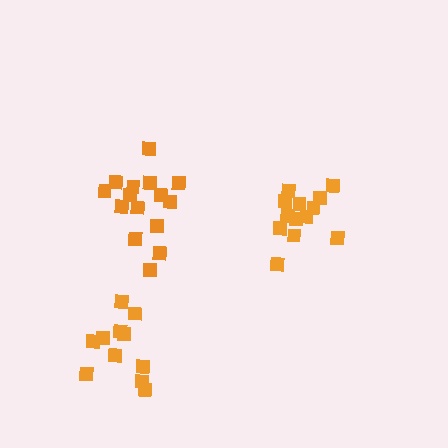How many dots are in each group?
Group 1: 11 dots, Group 2: 13 dots, Group 3: 15 dots (39 total).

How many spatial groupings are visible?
There are 3 spatial groupings.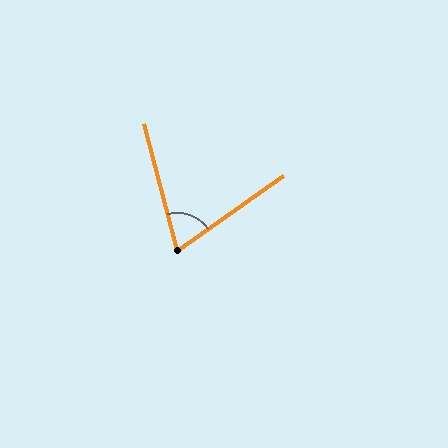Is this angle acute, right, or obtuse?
It is acute.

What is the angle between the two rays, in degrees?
Approximately 70 degrees.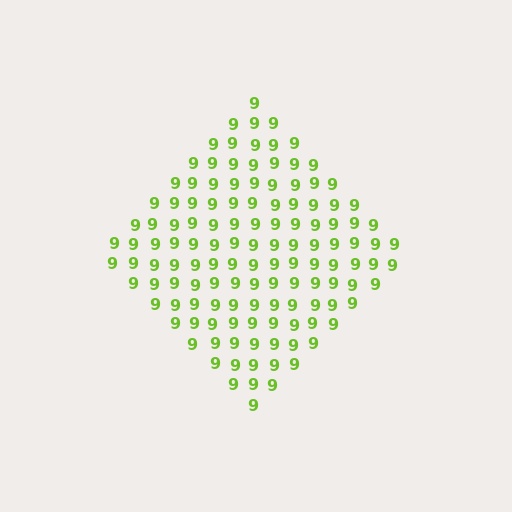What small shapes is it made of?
It is made of small digit 9's.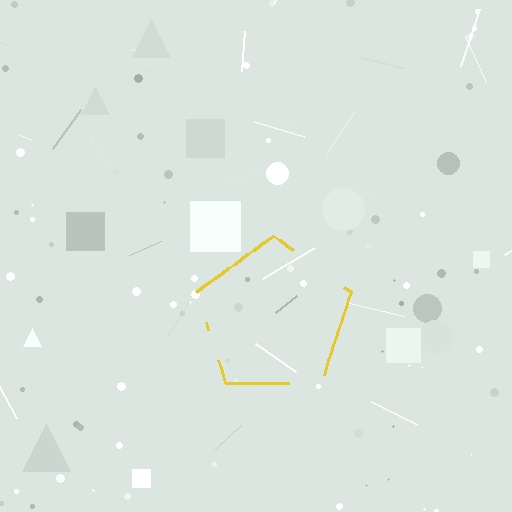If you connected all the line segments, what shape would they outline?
They would outline a pentagon.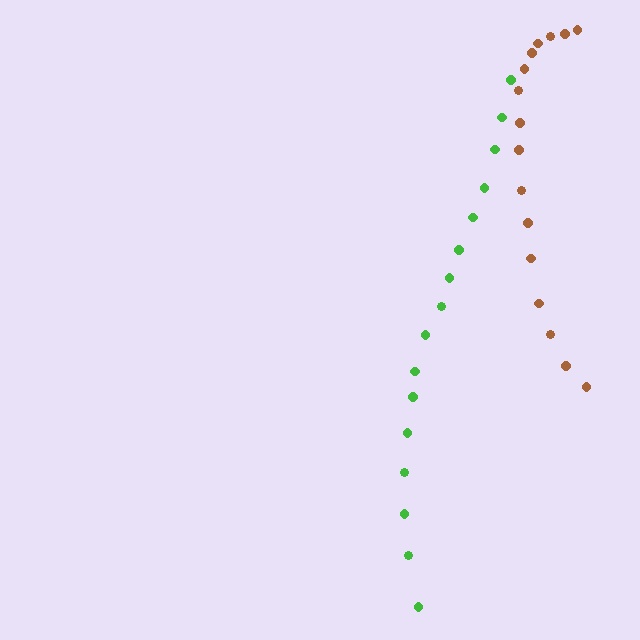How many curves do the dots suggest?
There are 2 distinct paths.